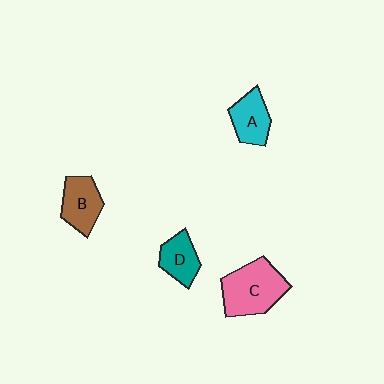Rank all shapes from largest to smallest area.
From largest to smallest: C (pink), B (brown), A (cyan), D (teal).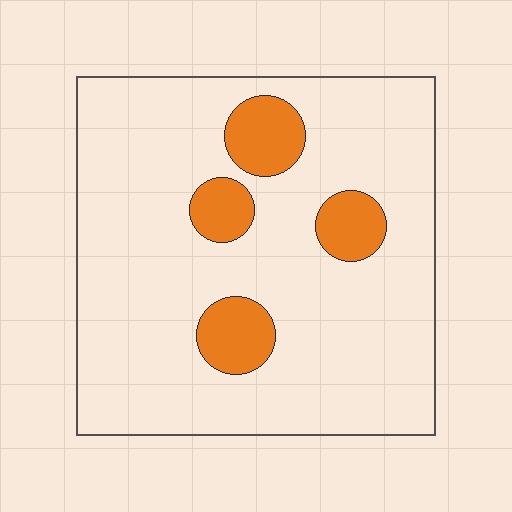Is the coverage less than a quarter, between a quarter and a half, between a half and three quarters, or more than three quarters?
Less than a quarter.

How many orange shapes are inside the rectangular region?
4.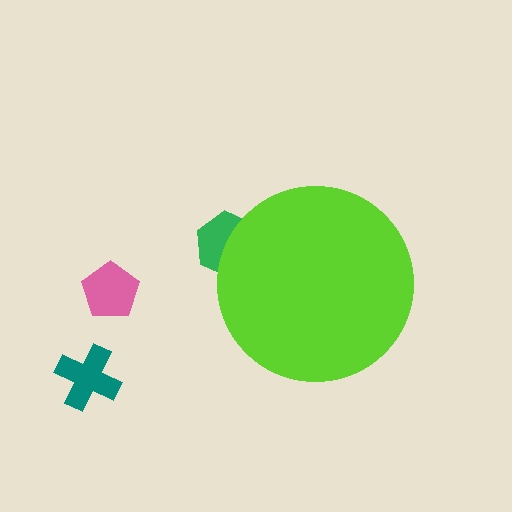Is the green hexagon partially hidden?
Yes, the green hexagon is partially hidden behind the lime circle.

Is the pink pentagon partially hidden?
No, the pink pentagon is fully visible.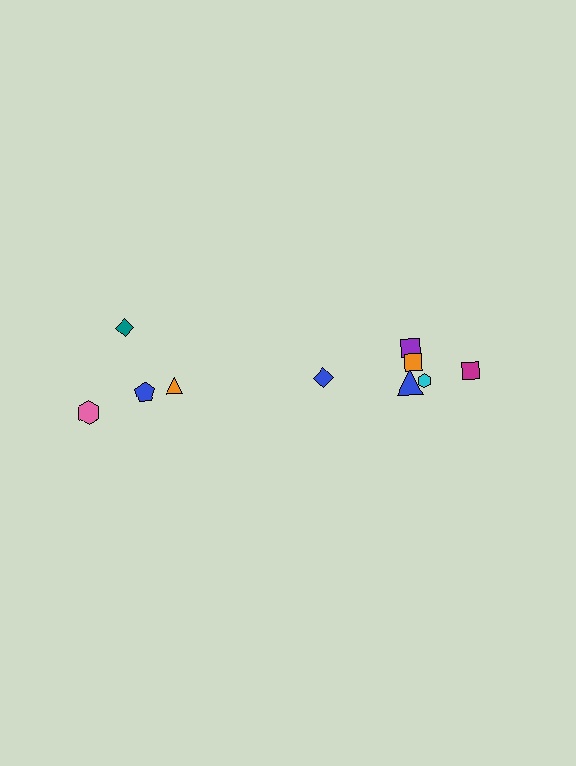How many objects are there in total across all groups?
There are 10 objects.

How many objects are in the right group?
There are 6 objects.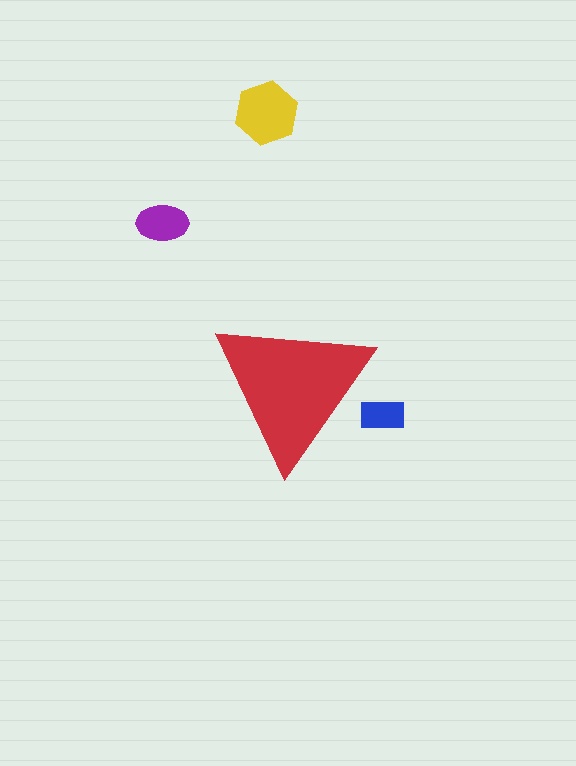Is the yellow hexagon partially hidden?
No, the yellow hexagon is fully visible.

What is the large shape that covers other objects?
A red triangle.